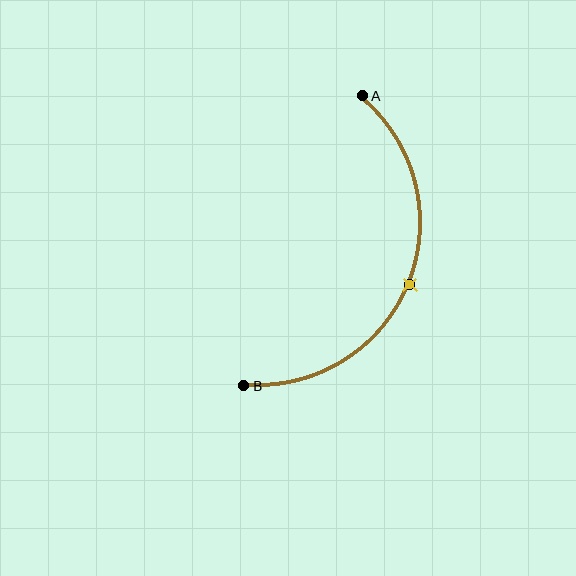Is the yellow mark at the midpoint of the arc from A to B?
Yes. The yellow mark lies on the arc at equal arc-length from both A and B — it is the arc midpoint.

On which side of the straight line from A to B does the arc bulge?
The arc bulges to the right of the straight line connecting A and B.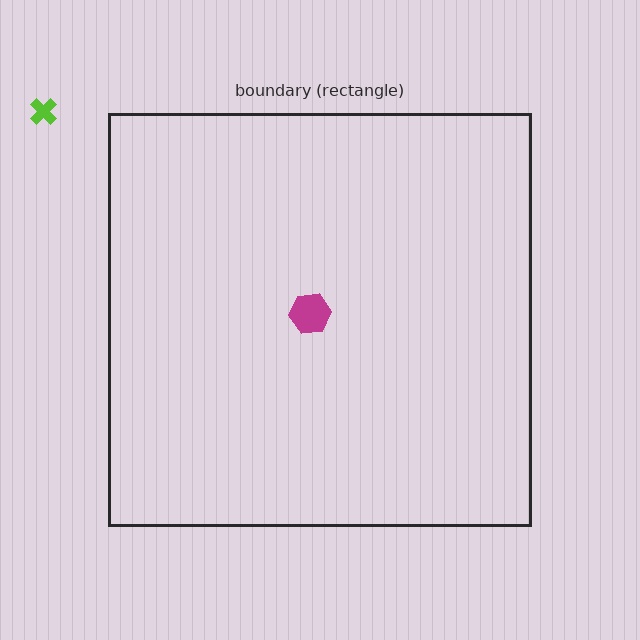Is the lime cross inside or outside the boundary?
Outside.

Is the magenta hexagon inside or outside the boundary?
Inside.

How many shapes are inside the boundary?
1 inside, 1 outside.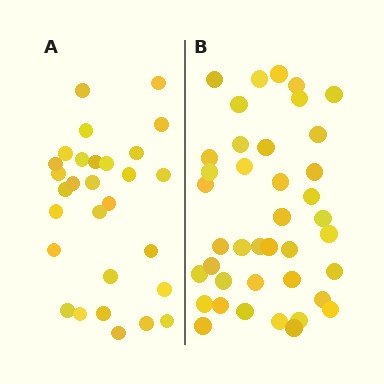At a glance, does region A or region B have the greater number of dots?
Region B (the right region) has more dots.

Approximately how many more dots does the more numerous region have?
Region B has roughly 12 or so more dots than region A.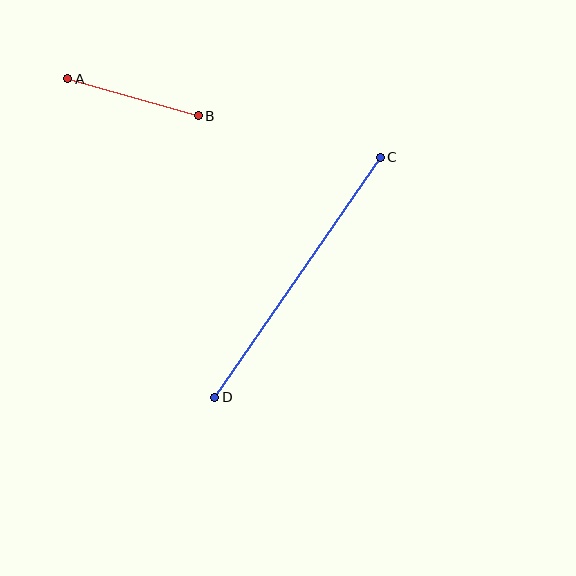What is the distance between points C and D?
The distance is approximately 292 pixels.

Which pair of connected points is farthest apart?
Points C and D are farthest apart.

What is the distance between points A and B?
The distance is approximately 136 pixels.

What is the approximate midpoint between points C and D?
The midpoint is at approximately (297, 277) pixels.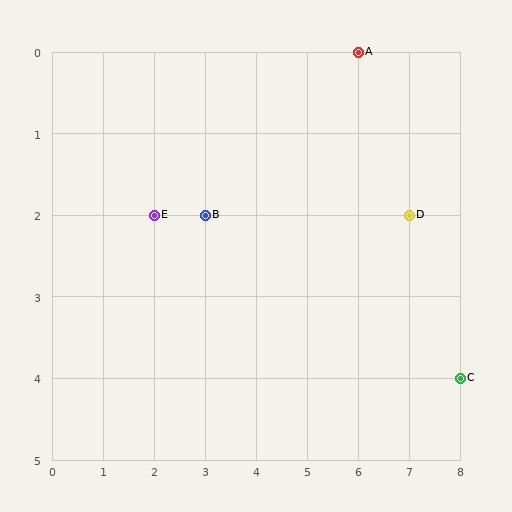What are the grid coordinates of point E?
Point E is at grid coordinates (2, 2).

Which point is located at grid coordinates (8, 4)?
Point C is at (8, 4).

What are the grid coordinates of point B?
Point B is at grid coordinates (3, 2).